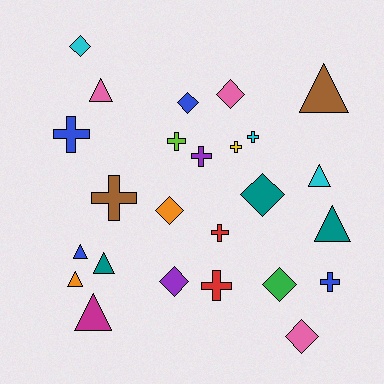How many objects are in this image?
There are 25 objects.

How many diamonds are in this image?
There are 8 diamonds.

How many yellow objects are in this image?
There is 1 yellow object.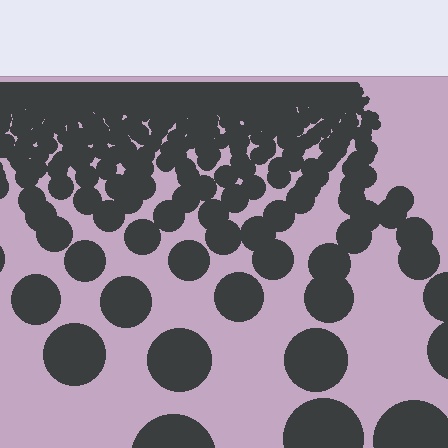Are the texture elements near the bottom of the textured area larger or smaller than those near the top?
Larger. Near the bottom, elements are closer to the viewer and appear at a bigger on-screen size.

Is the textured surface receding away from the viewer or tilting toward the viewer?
The surface is receding away from the viewer. Texture elements get smaller and denser toward the top.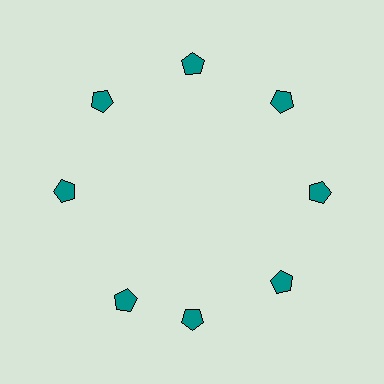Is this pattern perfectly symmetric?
No. The 8 teal pentagons are arranged in a ring, but one element near the 8 o'clock position is rotated out of alignment along the ring, breaking the 8-fold rotational symmetry.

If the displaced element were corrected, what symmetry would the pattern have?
It would have 8-fold rotational symmetry — the pattern would map onto itself every 45 degrees.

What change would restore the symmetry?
The symmetry would be restored by rotating it back into even spacing with its neighbors so that all 8 pentagons sit at equal angles and equal distance from the center.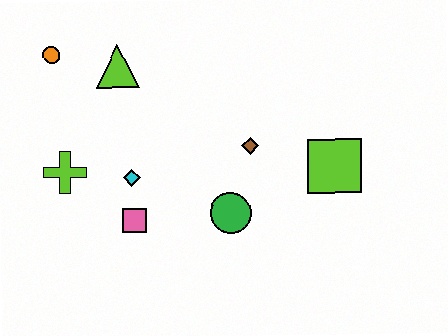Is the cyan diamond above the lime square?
No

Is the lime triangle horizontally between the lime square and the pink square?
No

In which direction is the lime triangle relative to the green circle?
The lime triangle is above the green circle.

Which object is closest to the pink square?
The cyan diamond is closest to the pink square.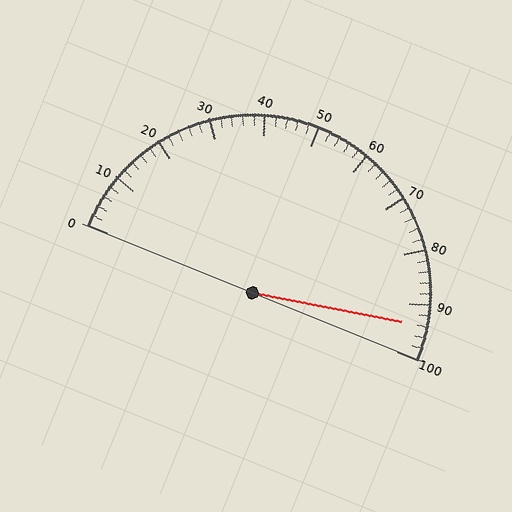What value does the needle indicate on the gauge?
The needle indicates approximately 94.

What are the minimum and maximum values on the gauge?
The gauge ranges from 0 to 100.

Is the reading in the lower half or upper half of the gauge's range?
The reading is in the upper half of the range (0 to 100).